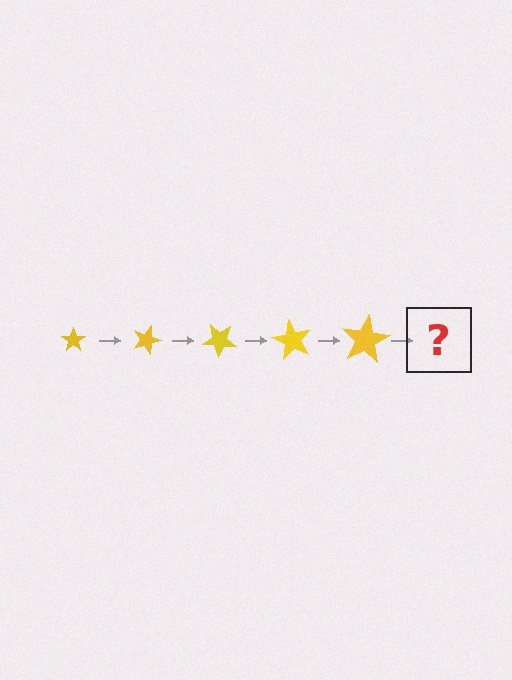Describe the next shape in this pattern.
It should be a star, larger than the previous one and rotated 100 degrees from the start.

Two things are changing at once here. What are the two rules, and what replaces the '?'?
The two rules are that the star grows larger each step and it rotates 20 degrees each step. The '?' should be a star, larger than the previous one and rotated 100 degrees from the start.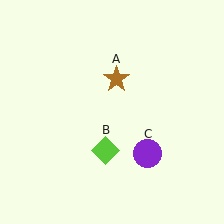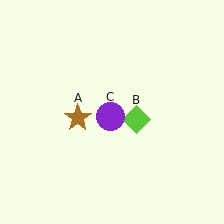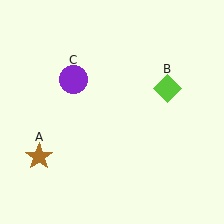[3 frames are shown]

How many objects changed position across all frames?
3 objects changed position: brown star (object A), lime diamond (object B), purple circle (object C).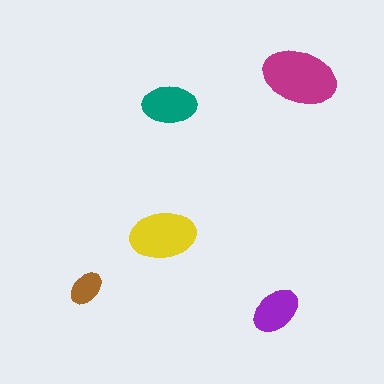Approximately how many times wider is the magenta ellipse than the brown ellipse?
About 2 times wider.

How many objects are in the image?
There are 5 objects in the image.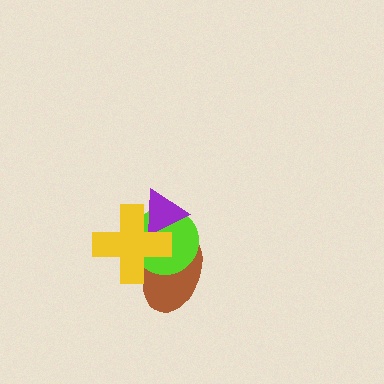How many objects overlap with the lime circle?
3 objects overlap with the lime circle.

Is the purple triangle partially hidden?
Yes, it is partially covered by another shape.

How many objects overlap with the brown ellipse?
3 objects overlap with the brown ellipse.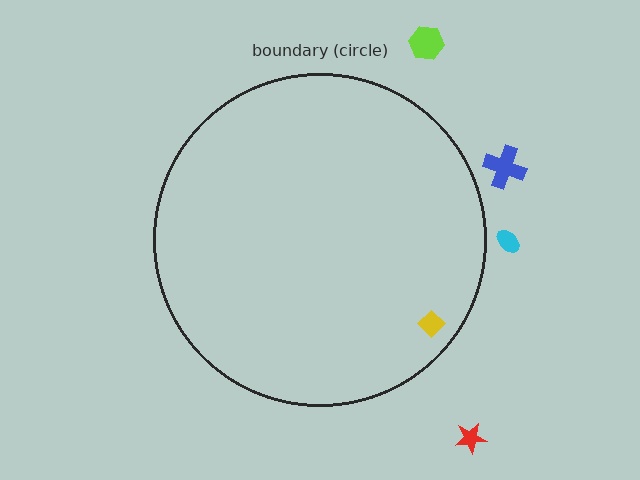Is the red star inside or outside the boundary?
Outside.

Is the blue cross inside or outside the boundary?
Outside.